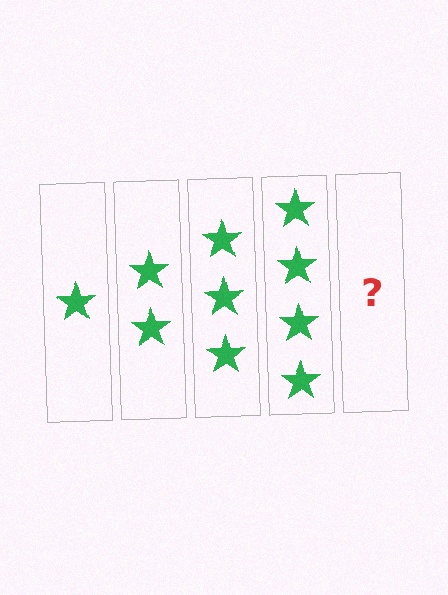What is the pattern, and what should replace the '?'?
The pattern is that each step adds one more star. The '?' should be 5 stars.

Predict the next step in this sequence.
The next step is 5 stars.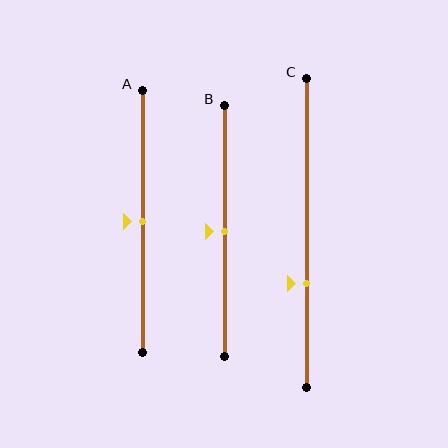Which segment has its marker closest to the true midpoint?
Segment A has its marker closest to the true midpoint.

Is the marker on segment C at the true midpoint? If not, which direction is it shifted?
No, the marker on segment C is shifted downward by about 16% of the segment length.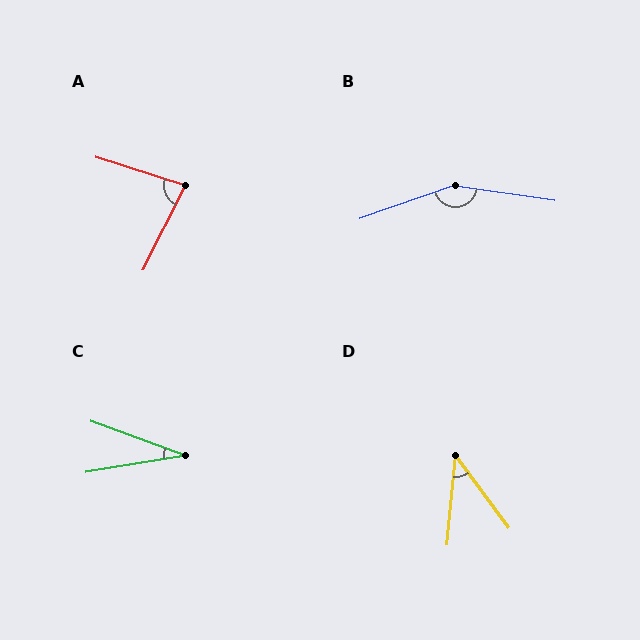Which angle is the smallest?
C, at approximately 29 degrees.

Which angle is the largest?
B, at approximately 152 degrees.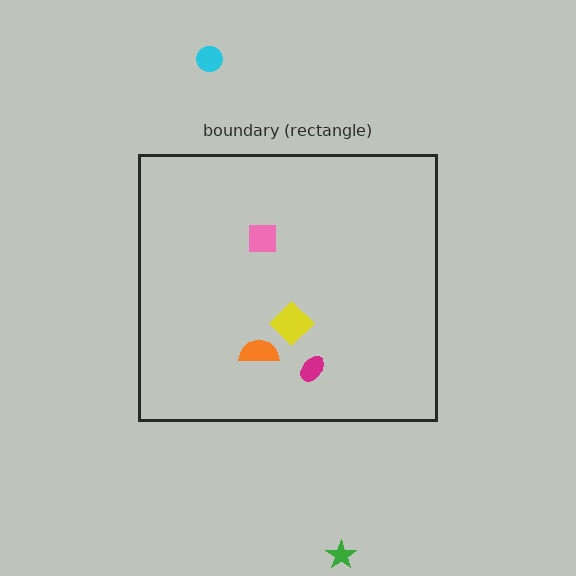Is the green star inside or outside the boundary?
Outside.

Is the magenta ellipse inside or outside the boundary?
Inside.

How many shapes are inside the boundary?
4 inside, 2 outside.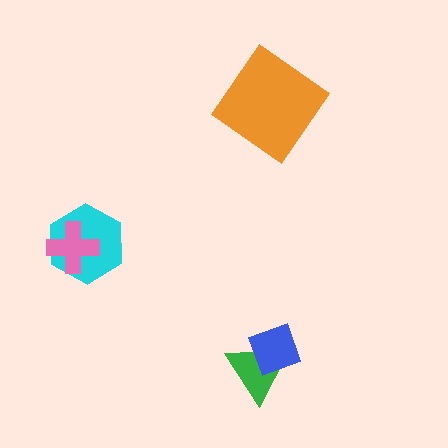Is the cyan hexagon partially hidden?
Yes, it is partially covered by another shape.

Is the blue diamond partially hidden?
No, no other shape covers it.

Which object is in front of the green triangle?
The blue diamond is in front of the green triangle.